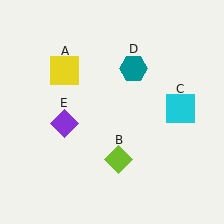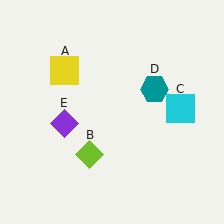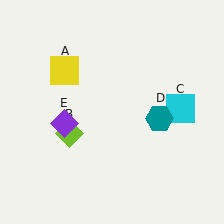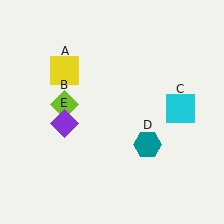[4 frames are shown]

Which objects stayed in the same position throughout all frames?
Yellow square (object A) and cyan square (object C) and purple diamond (object E) remained stationary.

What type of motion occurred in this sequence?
The lime diamond (object B), teal hexagon (object D) rotated clockwise around the center of the scene.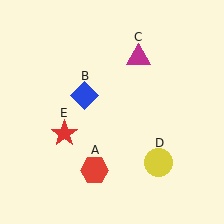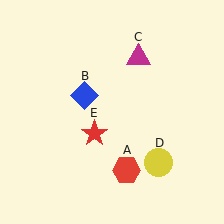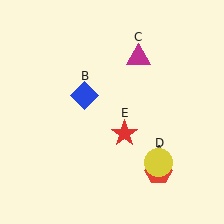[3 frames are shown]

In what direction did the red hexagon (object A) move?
The red hexagon (object A) moved right.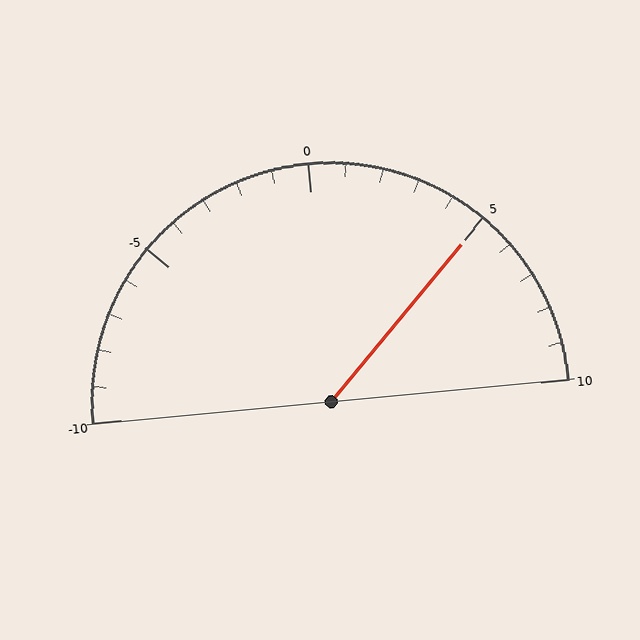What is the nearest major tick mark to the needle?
The nearest major tick mark is 5.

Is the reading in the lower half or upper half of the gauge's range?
The reading is in the upper half of the range (-10 to 10).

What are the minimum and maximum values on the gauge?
The gauge ranges from -10 to 10.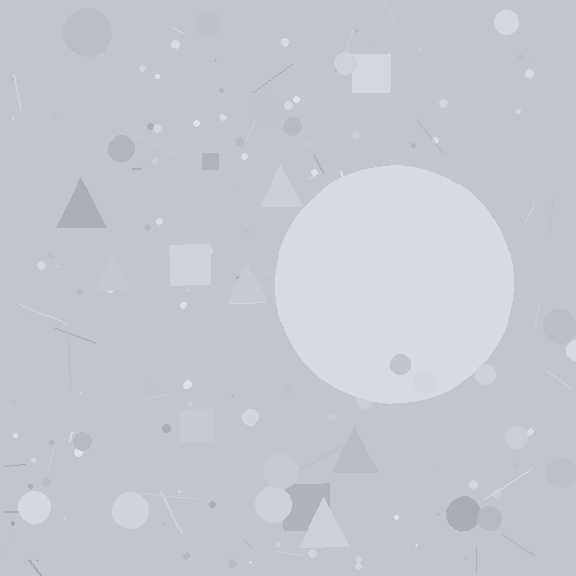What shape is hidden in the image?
A circle is hidden in the image.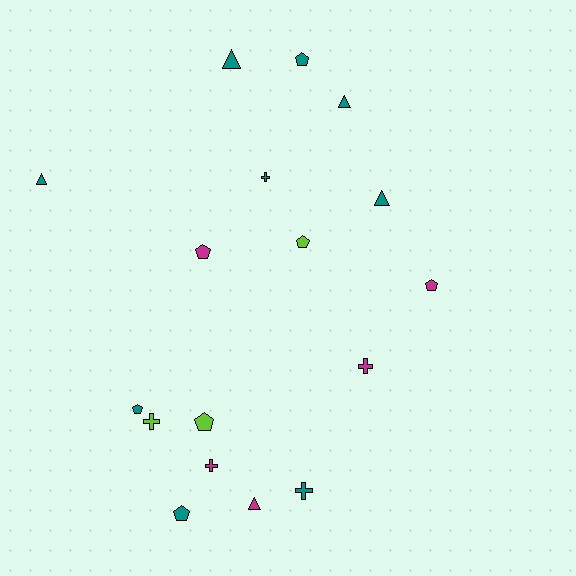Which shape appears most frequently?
Pentagon, with 7 objects.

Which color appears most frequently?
Teal, with 9 objects.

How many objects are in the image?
There are 17 objects.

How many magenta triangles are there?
There is 1 magenta triangle.